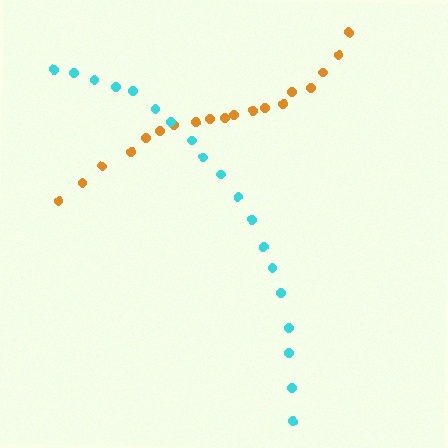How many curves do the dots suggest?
There are 2 distinct paths.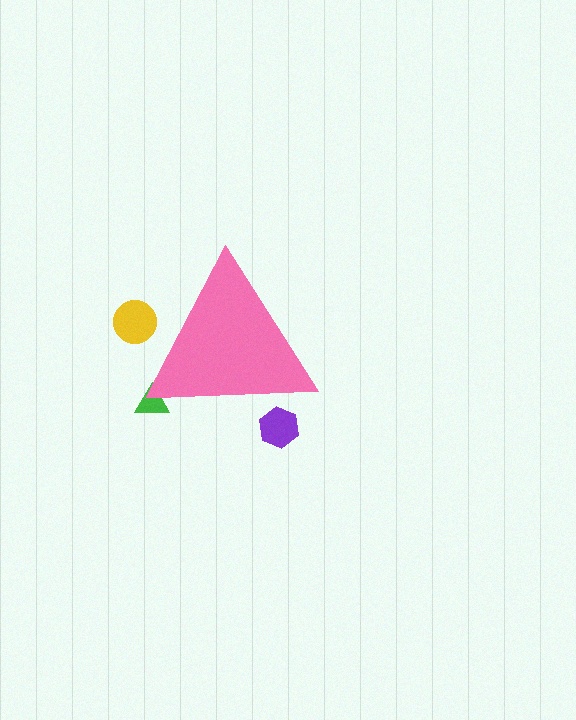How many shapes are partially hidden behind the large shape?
3 shapes are partially hidden.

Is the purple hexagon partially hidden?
Yes, the purple hexagon is partially hidden behind the pink triangle.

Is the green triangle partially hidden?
Yes, the green triangle is partially hidden behind the pink triangle.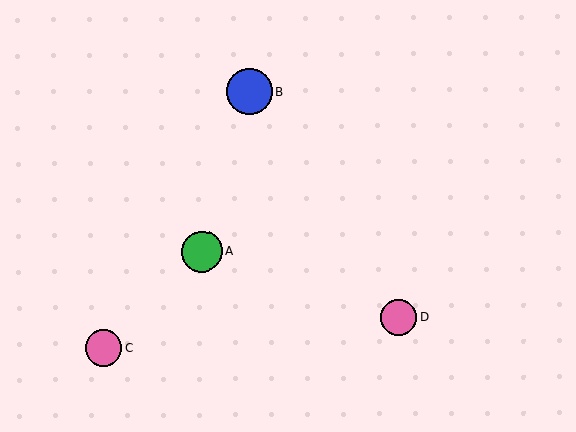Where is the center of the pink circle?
The center of the pink circle is at (398, 318).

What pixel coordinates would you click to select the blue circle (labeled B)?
Click at (249, 92) to select the blue circle B.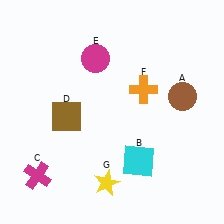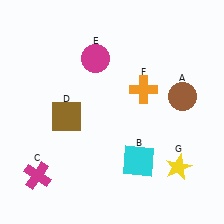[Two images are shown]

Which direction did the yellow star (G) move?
The yellow star (G) moved right.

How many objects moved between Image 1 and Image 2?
1 object moved between the two images.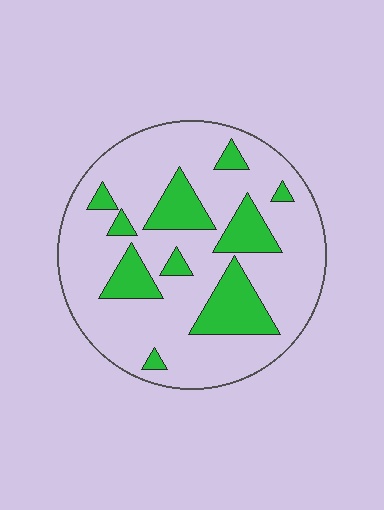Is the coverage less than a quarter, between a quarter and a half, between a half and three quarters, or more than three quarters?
Less than a quarter.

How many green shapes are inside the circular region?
10.